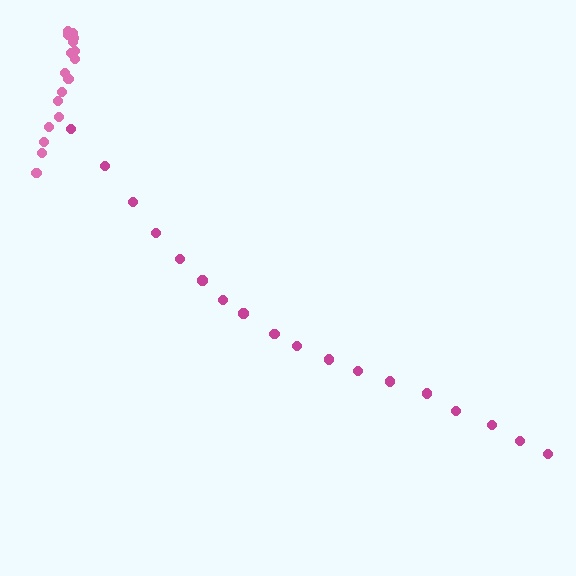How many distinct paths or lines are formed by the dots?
There are 2 distinct paths.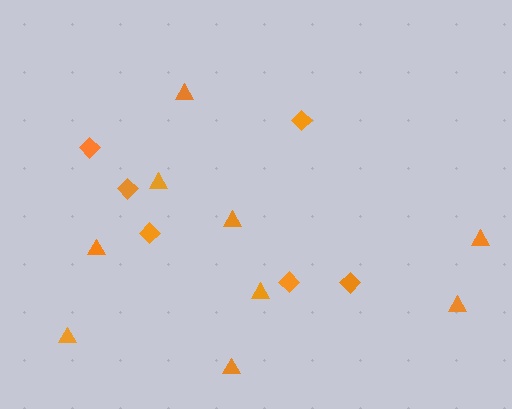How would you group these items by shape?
There are 2 groups: one group of diamonds (6) and one group of triangles (9).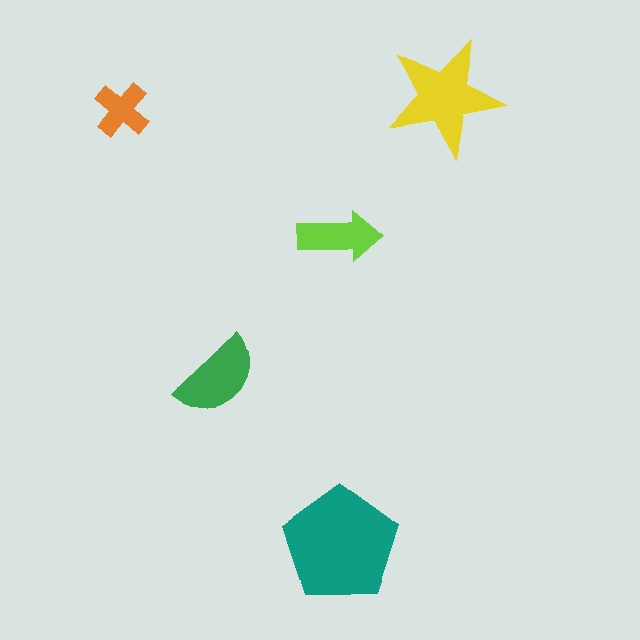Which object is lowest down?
The teal pentagon is bottommost.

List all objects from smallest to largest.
The orange cross, the lime arrow, the green semicircle, the yellow star, the teal pentagon.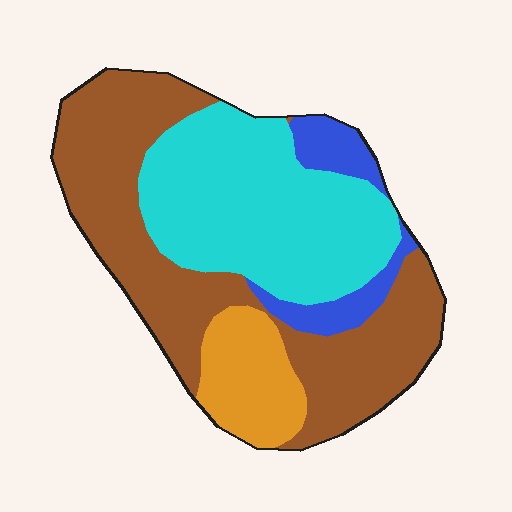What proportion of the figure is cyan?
Cyan takes up about three eighths (3/8) of the figure.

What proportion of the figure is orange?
Orange takes up about one eighth (1/8) of the figure.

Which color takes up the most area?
Brown, at roughly 45%.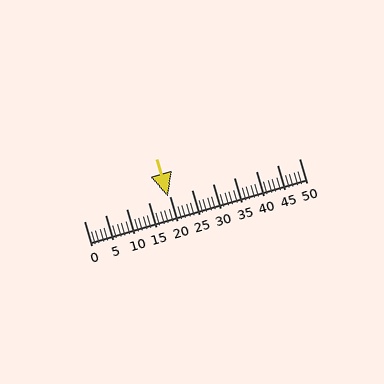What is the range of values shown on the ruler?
The ruler shows values from 0 to 50.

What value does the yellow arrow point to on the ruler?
The yellow arrow points to approximately 20.